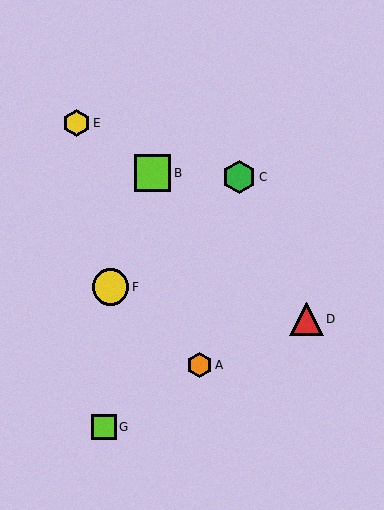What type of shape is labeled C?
Shape C is a green hexagon.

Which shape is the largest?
The lime square (labeled B) is the largest.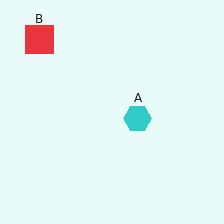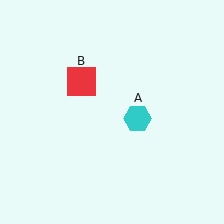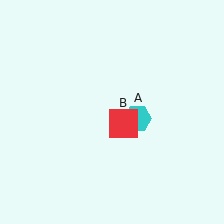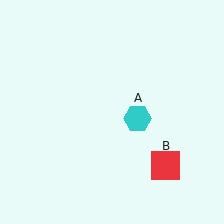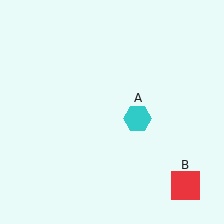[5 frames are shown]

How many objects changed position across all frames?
1 object changed position: red square (object B).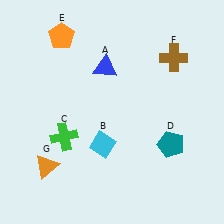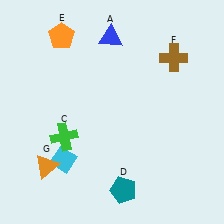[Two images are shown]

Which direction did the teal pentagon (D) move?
The teal pentagon (D) moved left.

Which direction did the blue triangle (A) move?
The blue triangle (A) moved up.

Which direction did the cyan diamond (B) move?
The cyan diamond (B) moved left.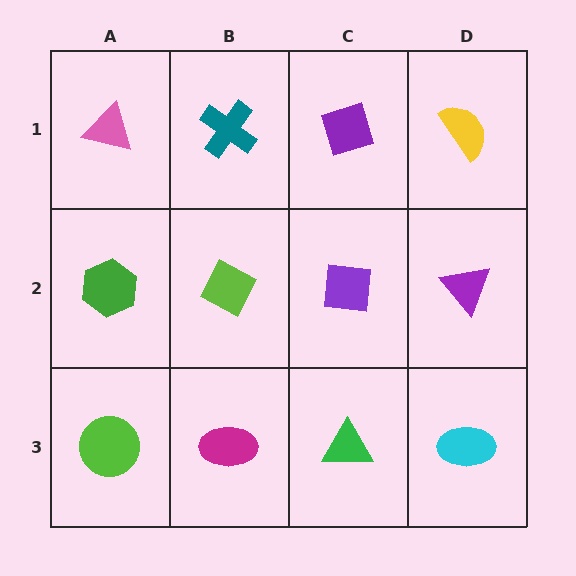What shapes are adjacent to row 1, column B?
A lime diamond (row 2, column B), a pink triangle (row 1, column A), a purple diamond (row 1, column C).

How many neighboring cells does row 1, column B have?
3.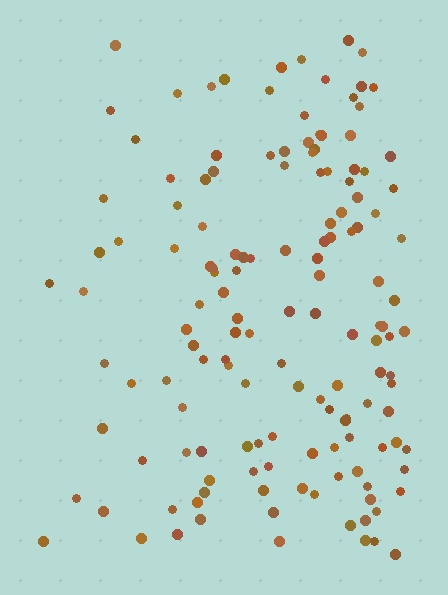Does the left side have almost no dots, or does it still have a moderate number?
Still a moderate number, just noticeably fewer than the right.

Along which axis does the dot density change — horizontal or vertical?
Horizontal.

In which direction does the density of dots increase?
From left to right, with the right side densest.